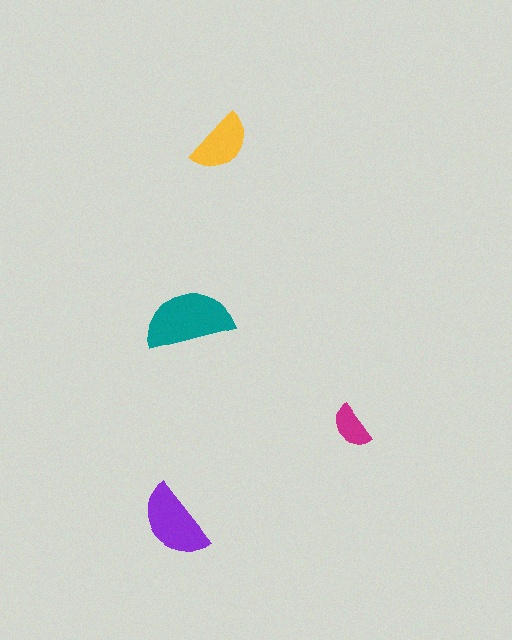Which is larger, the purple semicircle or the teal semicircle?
The teal one.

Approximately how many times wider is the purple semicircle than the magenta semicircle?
About 1.5 times wider.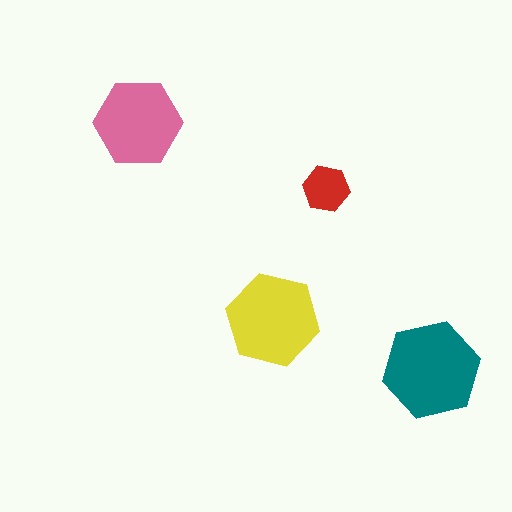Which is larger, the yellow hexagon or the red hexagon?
The yellow one.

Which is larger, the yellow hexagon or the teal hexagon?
The teal one.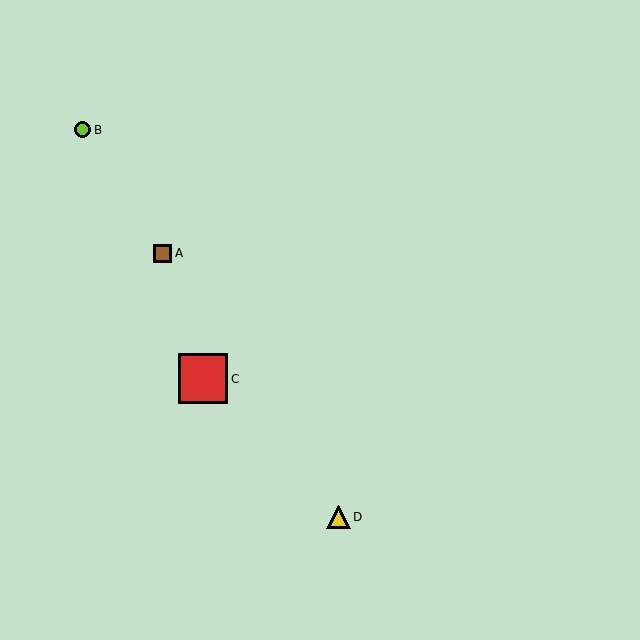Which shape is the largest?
The red square (labeled C) is the largest.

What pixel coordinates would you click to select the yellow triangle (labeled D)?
Click at (339, 517) to select the yellow triangle D.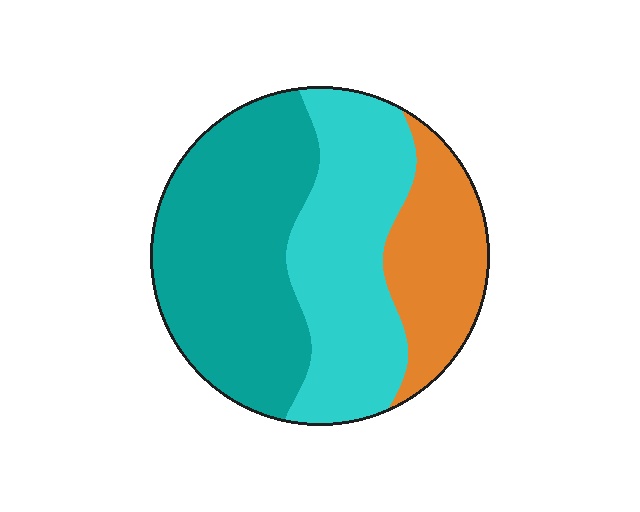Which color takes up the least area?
Orange, at roughly 20%.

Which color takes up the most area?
Teal, at roughly 45%.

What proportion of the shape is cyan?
Cyan covers about 35% of the shape.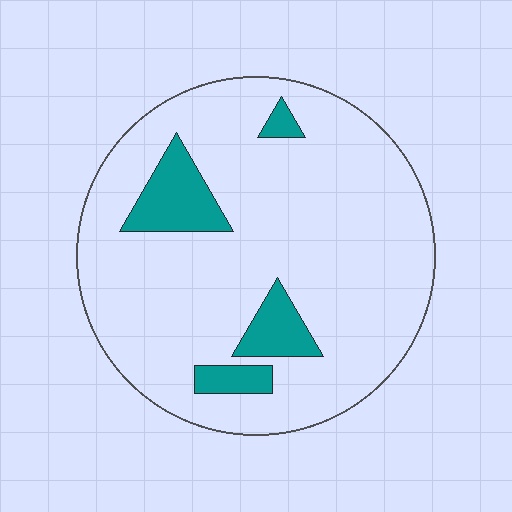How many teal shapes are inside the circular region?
4.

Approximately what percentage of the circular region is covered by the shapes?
Approximately 15%.